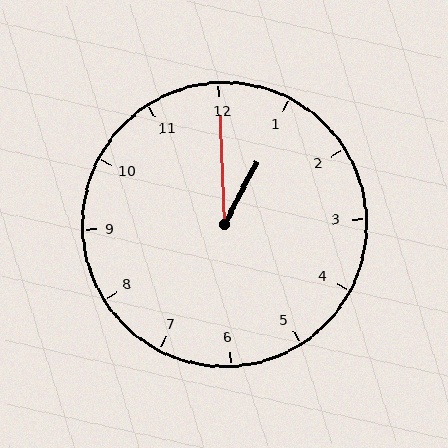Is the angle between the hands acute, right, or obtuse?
It is acute.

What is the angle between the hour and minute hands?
Approximately 30 degrees.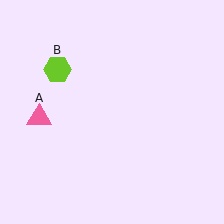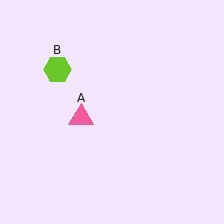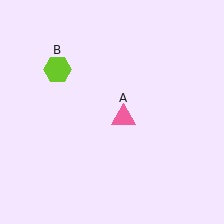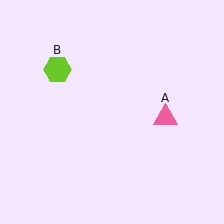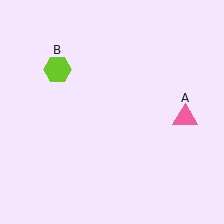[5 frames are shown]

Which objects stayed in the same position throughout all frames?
Lime hexagon (object B) remained stationary.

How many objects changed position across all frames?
1 object changed position: pink triangle (object A).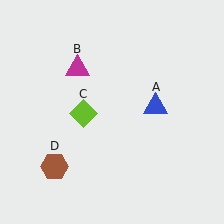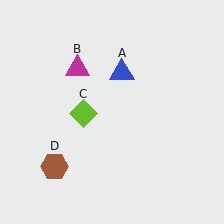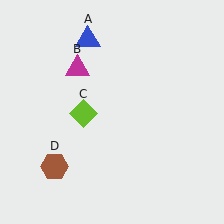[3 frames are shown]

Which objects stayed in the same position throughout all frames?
Magenta triangle (object B) and lime diamond (object C) and brown hexagon (object D) remained stationary.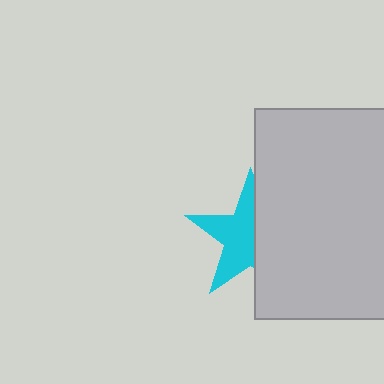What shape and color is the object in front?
The object in front is a light gray rectangle.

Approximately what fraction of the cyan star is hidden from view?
Roughly 46% of the cyan star is hidden behind the light gray rectangle.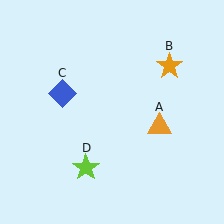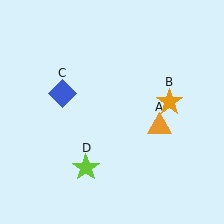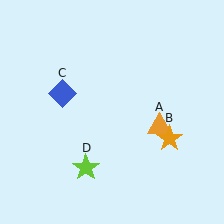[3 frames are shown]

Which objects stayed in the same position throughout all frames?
Orange triangle (object A) and blue diamond (object C) and lime star (object D) remained stationary.